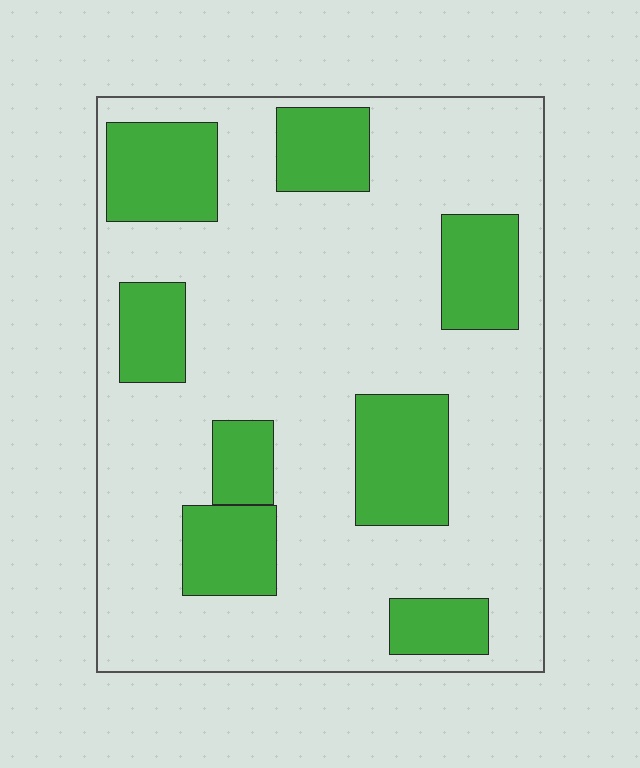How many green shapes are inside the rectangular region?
8.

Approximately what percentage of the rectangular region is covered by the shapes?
Approximately 25%.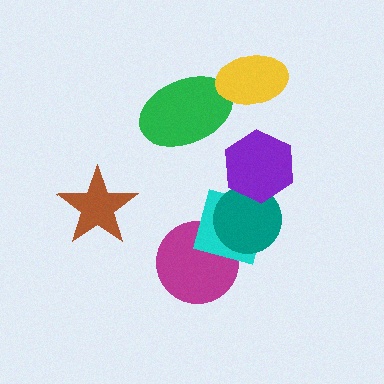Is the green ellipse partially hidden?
Yes, it is partially covered by another shape.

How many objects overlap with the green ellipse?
1 object overlaps with the green ellipse.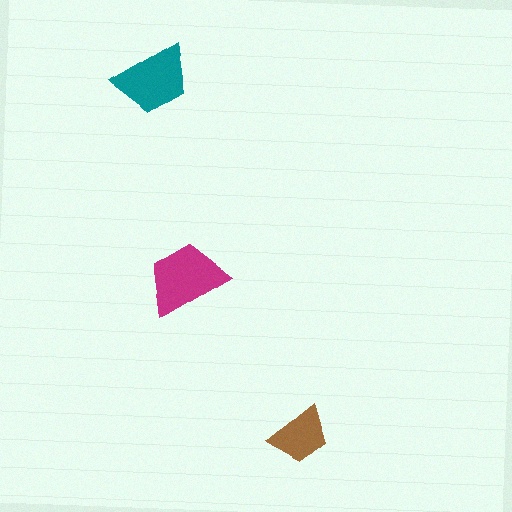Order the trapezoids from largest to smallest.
the magenta one, the teal one, the brown one.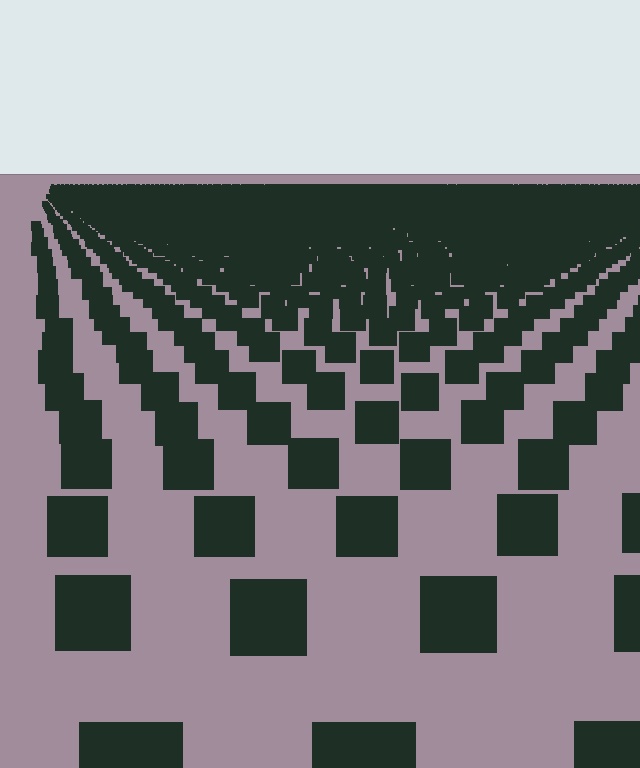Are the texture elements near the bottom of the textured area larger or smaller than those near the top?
Larger. Near the bottom, elements are closer to the viewer and appear at a bigger on-screen size.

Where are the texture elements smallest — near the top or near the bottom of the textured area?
Near the top.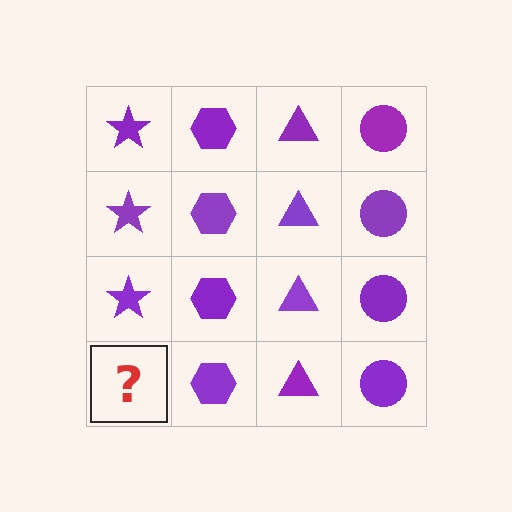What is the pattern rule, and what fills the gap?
The rule is that each column has a consistent shape. The gap should be filled with a purple star.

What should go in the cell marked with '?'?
The missing cell should contain a purple star.